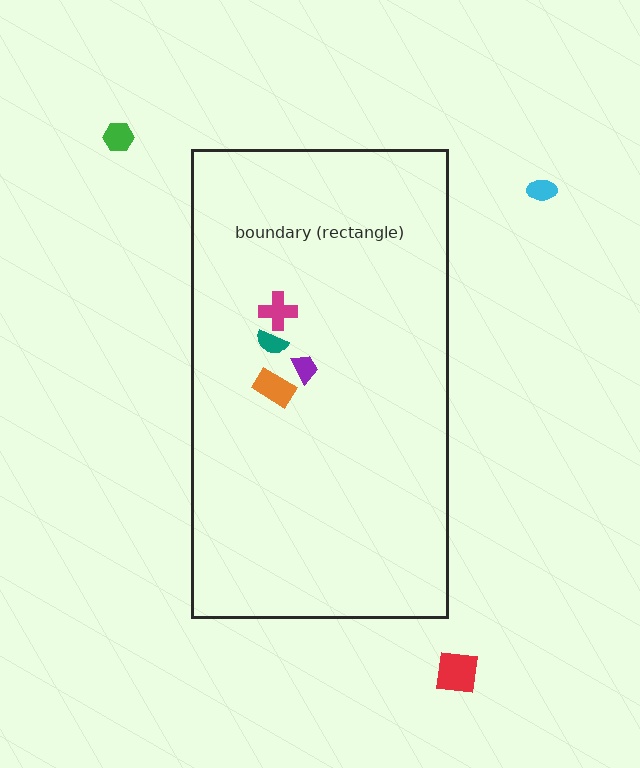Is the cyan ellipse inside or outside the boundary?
Outside.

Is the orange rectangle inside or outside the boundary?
Inside.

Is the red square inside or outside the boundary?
Outside.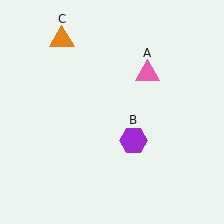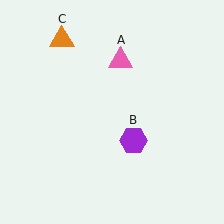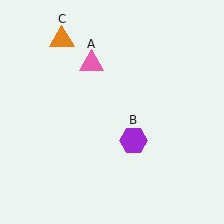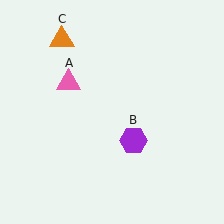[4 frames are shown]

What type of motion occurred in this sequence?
The pink triangle (object A) rotated counterclockwise around the center of the scene.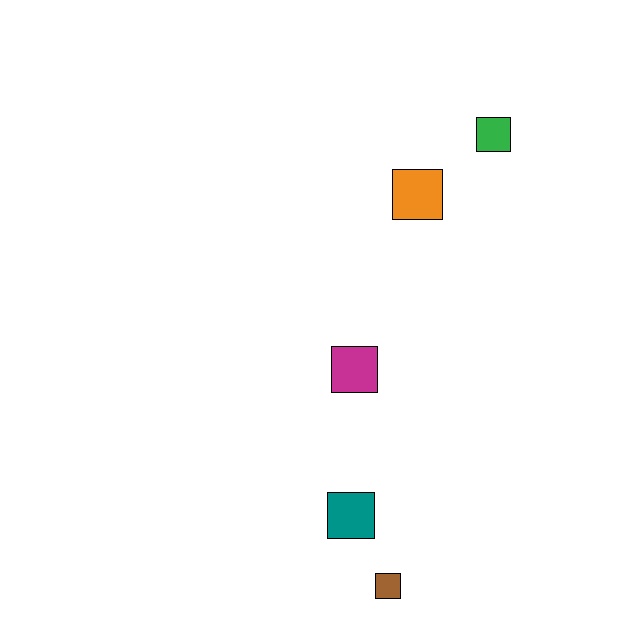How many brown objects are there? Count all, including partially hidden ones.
There is 1 brown object.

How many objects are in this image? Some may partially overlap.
There are 5 objects.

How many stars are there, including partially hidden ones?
There are no stars.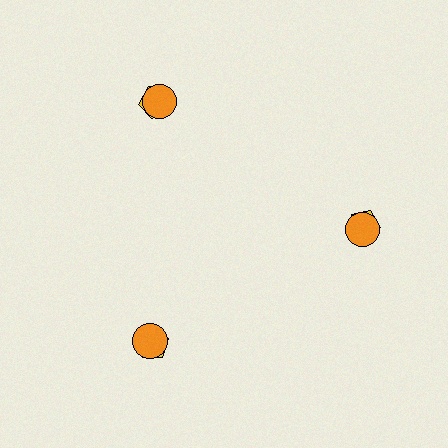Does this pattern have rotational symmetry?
Yes, this pattern has 3-fold rotational symmetry. It looks the same after rotating 120 degrees around the center.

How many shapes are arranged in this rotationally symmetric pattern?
There are 6 shapes, arranged in 3 groups of 2.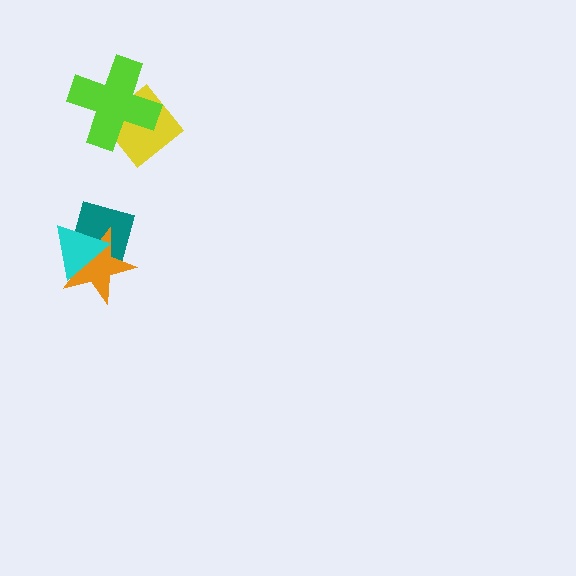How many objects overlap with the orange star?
2 objects overlap with the orange star.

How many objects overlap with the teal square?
2 objects overlap with the teal square.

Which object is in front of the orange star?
The cyan triangle is in front of the orange star.